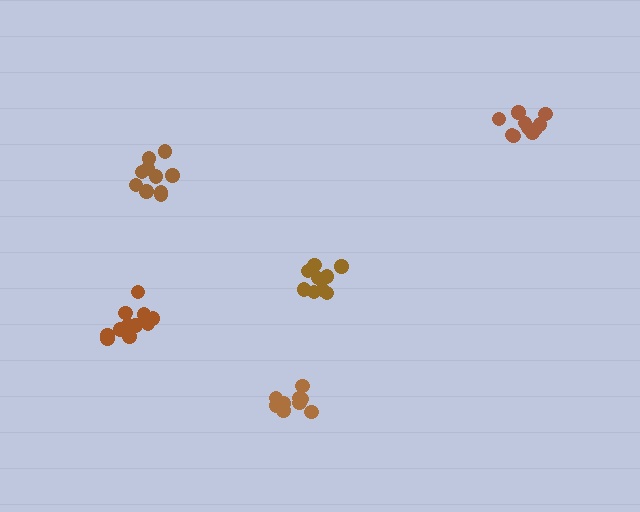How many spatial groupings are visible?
There are 5 spatial groupings.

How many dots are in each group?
Group 1: 10 dots, Group 2: 11 dots, Group 3: 10 dots, Group 4: 9 dots, Group 5: 10 dots (50 total).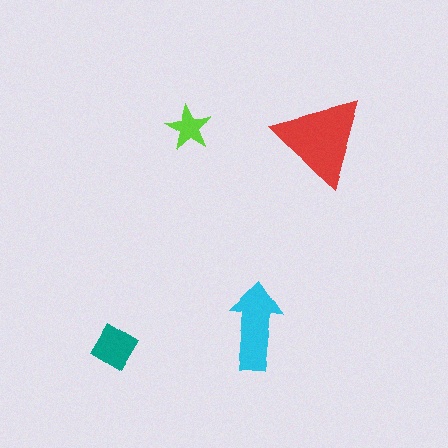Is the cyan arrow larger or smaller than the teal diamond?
Larger.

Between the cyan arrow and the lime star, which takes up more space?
The cyan arrow.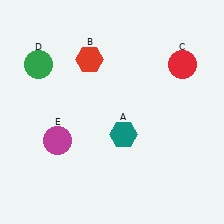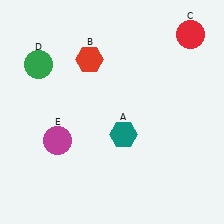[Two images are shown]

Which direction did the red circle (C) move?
The red circle (C) moved up.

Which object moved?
The red circle (C) moved up.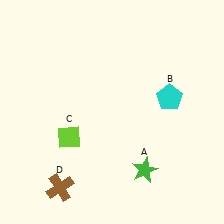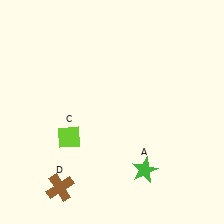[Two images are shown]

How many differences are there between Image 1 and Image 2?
There is 1 difference between the two images.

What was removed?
The cyan pentagon (B) was removed in Image 2.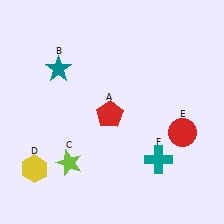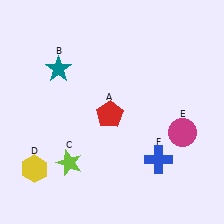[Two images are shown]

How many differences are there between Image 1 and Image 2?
There are 2 differences between the two images.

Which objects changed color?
E changed from red to magenta. F changed from teal to blue.